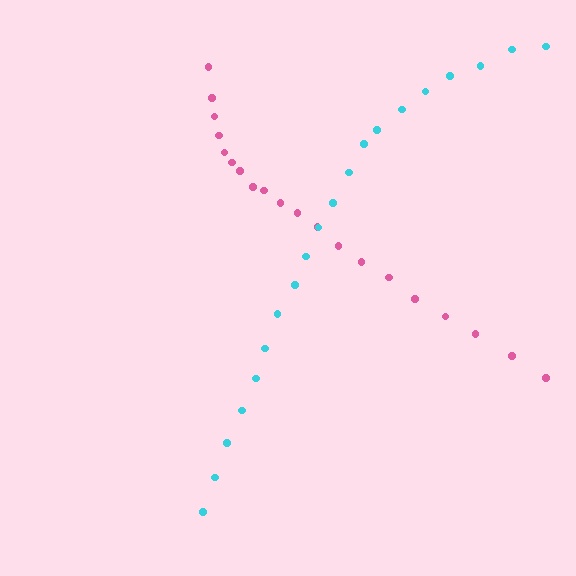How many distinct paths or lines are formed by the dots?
There are 2 distinct paths.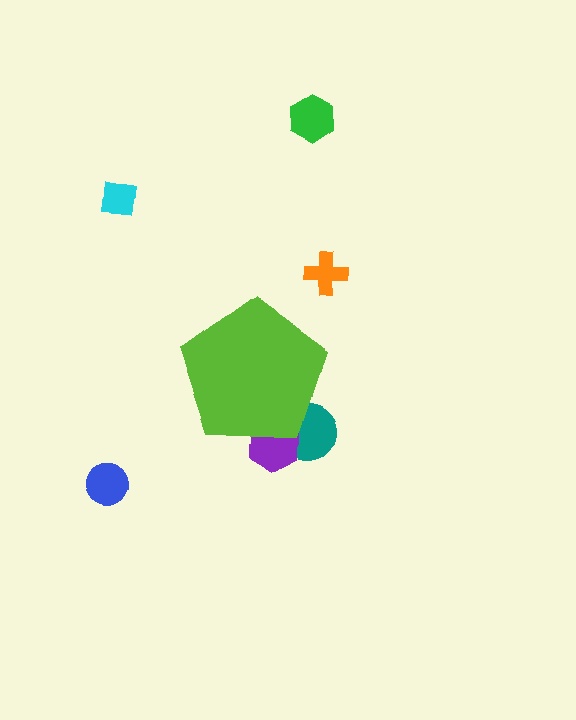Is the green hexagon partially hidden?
No, the green hexagon is fully visible.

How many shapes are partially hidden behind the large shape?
2 shapes are partially hidden.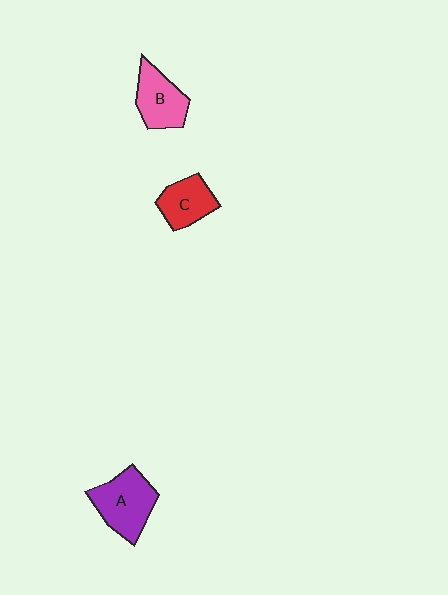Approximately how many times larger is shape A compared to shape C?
Approximately 1.4 times.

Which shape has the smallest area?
Shape C (red).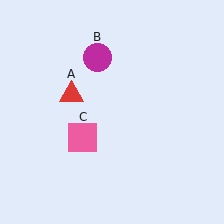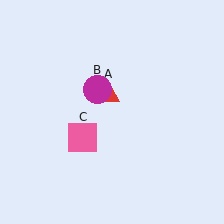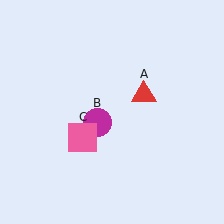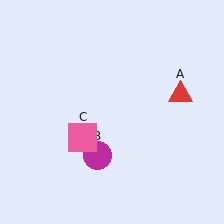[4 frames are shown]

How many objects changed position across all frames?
2 objects changed position: red triangle (object A), magenta circle (object B).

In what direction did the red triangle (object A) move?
The red triangle (object A) moved right.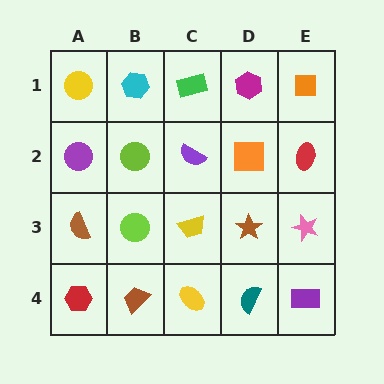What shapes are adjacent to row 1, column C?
A purple semicircle (row 2, column C), a cyan hexagon (row 1, column B), a magenta hexagon (row 1, column D).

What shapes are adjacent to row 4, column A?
A brown semicircle (row 3, column A), a brown trapezoid (row 4, column B).